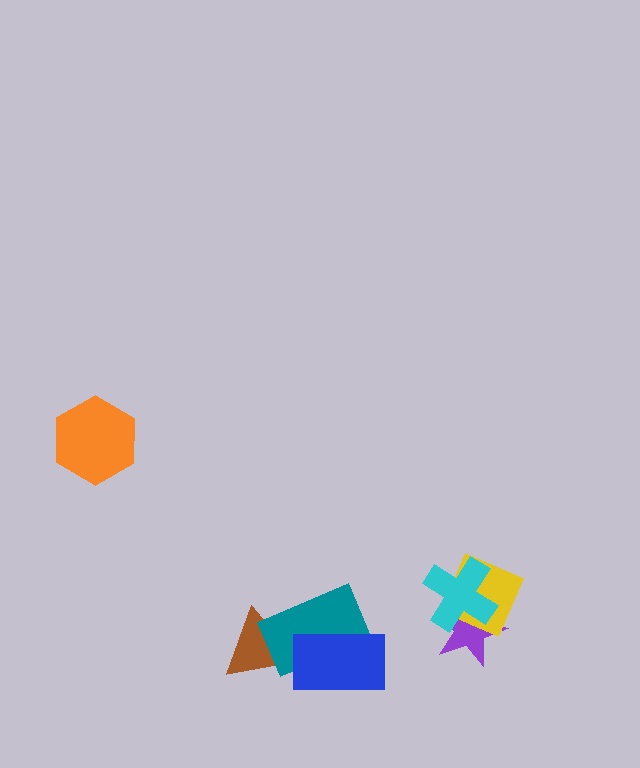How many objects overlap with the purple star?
2 objects overlap with the purple star.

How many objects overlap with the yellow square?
2 objects overlap with the yellow square.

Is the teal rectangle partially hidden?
Yes, it is partially covered by another shape.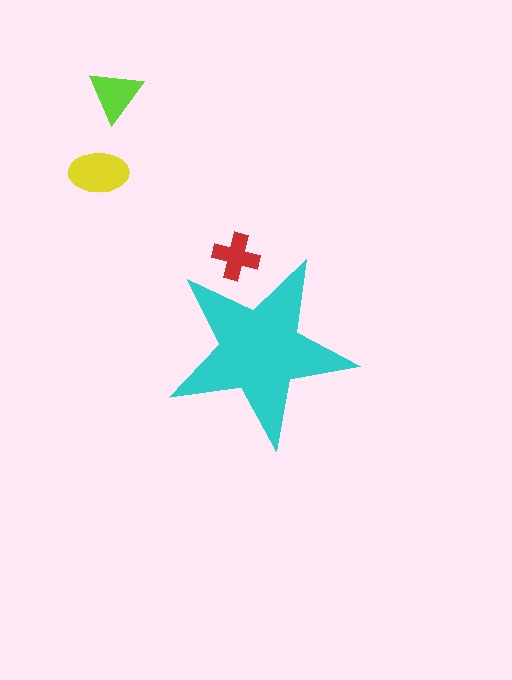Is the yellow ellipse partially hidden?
No, the yellow ellipse is fully visible.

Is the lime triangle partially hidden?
No, the lime triangle is fully visible.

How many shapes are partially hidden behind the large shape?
1 shape is partially hidden.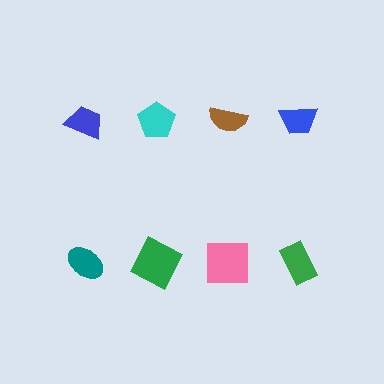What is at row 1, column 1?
A blue trapezoid.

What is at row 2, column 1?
A teal ellipse.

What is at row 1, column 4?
A blue trapezoid.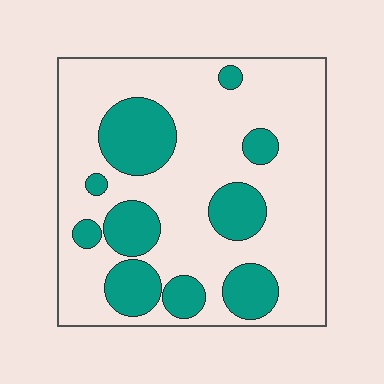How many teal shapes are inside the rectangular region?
10.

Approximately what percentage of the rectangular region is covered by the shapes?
Approximately 25%.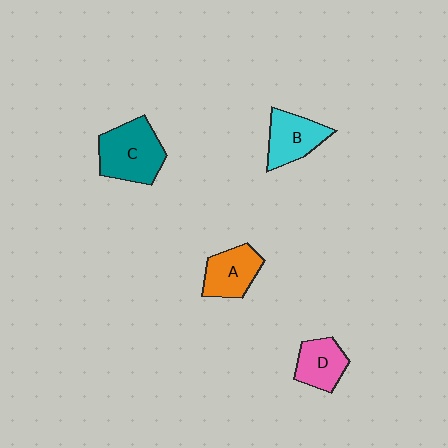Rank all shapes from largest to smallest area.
From largest to smallest: C (teal), B (cyan), A (orange), D (pink).